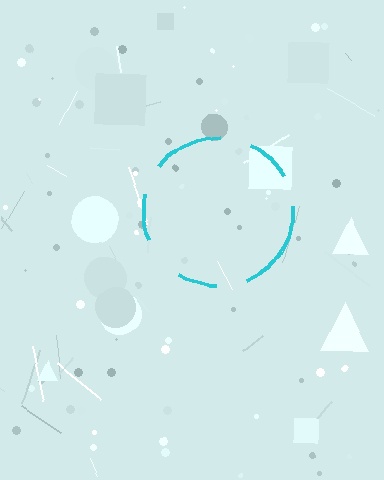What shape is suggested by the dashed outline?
The dashed outline suggests a circle.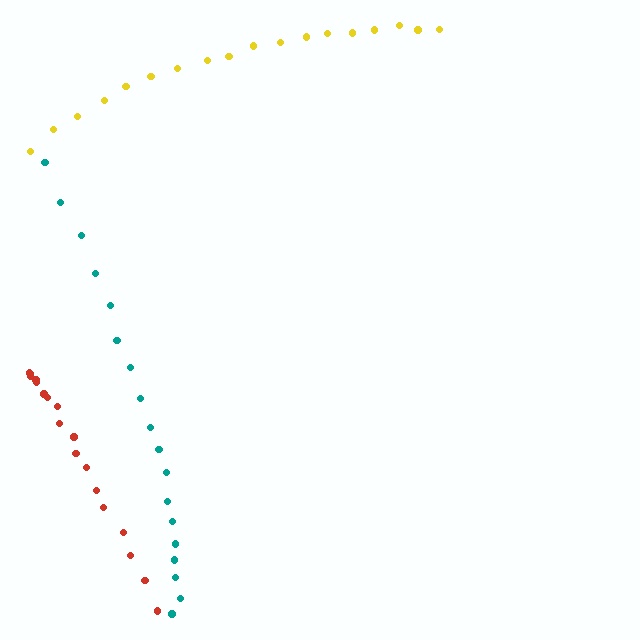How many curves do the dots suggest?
There are 3 distinct paths.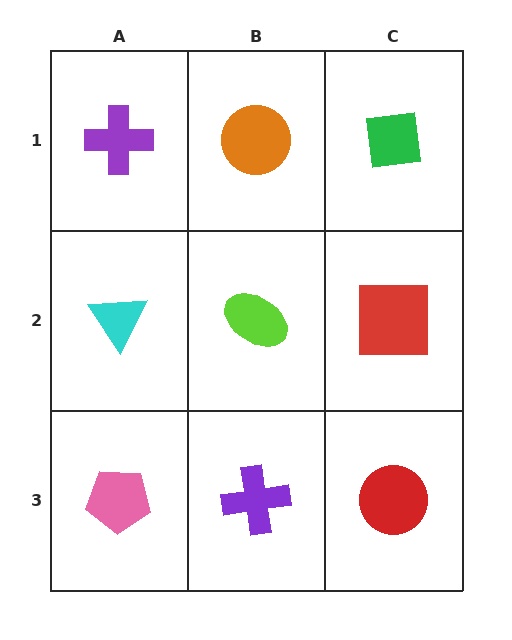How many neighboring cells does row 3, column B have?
3.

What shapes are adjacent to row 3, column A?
A cyan triangle (row 2, column A), a purple cross (row 3, column B).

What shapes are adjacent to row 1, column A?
A cyan triangle (row 2, column A), an orange circle (row 1, column B).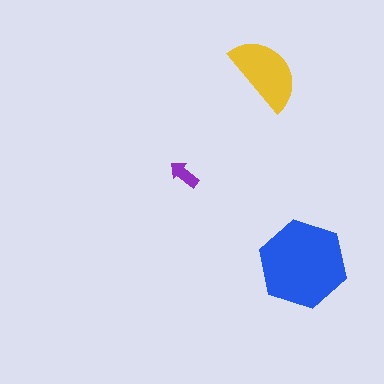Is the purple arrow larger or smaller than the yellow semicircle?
Smaller.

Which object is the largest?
The blue hexagon.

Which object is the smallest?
The purple arrow.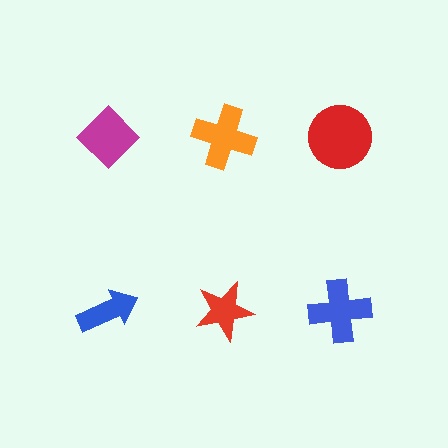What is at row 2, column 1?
A blue arrow.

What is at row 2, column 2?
A red star.